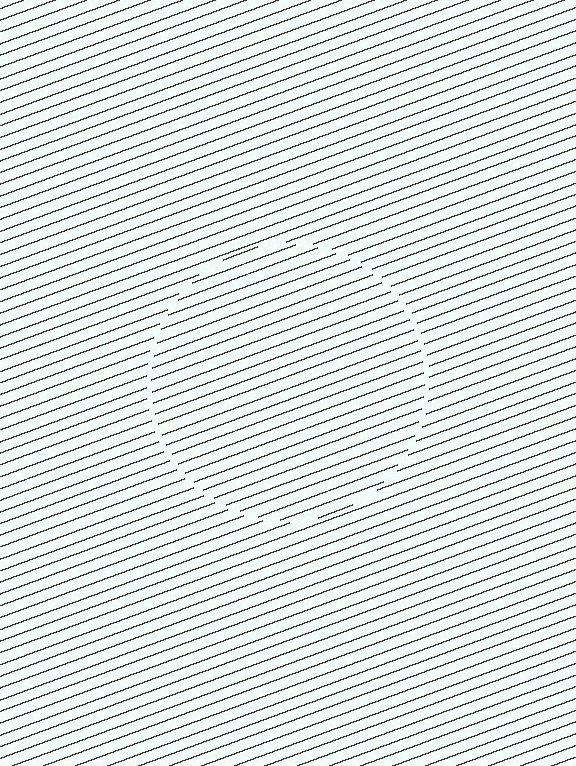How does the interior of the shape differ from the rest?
The interior of the shape contains the same grating, shifted by half a period — the contour is defined by the phase discontinuity where line-ends from the inner and outer gratings abut.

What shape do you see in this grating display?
An illusory circle. The interior of the shape contains the same grating, shifted by half a period — the contour is defined by the phase discontinuity where line-ends from the inner and outer gratings abut.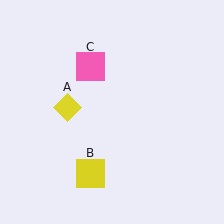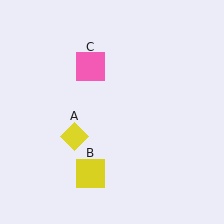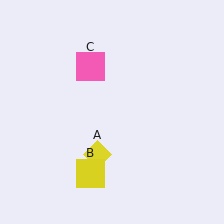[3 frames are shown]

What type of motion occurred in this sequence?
The yellow diamond (object A) rotated counterclockwise around the center of the scene.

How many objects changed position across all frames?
1 object changed position: yellow diamond (object A).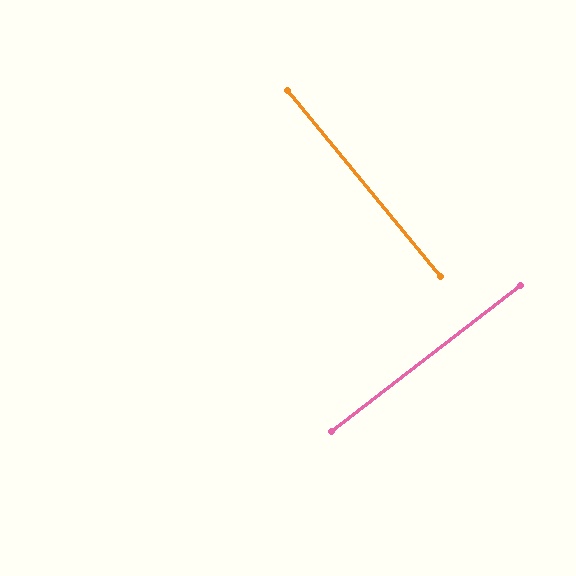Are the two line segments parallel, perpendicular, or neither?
Perpendicular — they meet at approximately 88°.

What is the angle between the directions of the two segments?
Approximately 88 degrees.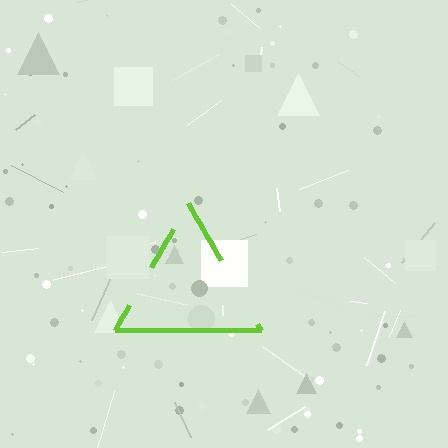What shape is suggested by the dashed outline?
The dashed outline suggests a triangle.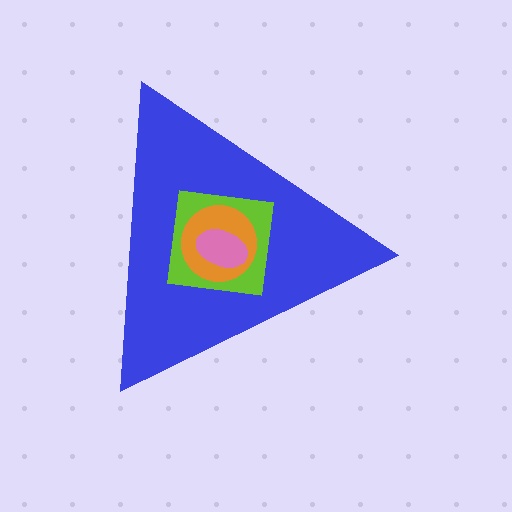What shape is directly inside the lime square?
The orange circle.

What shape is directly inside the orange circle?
The pink ellipse.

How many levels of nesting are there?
4.